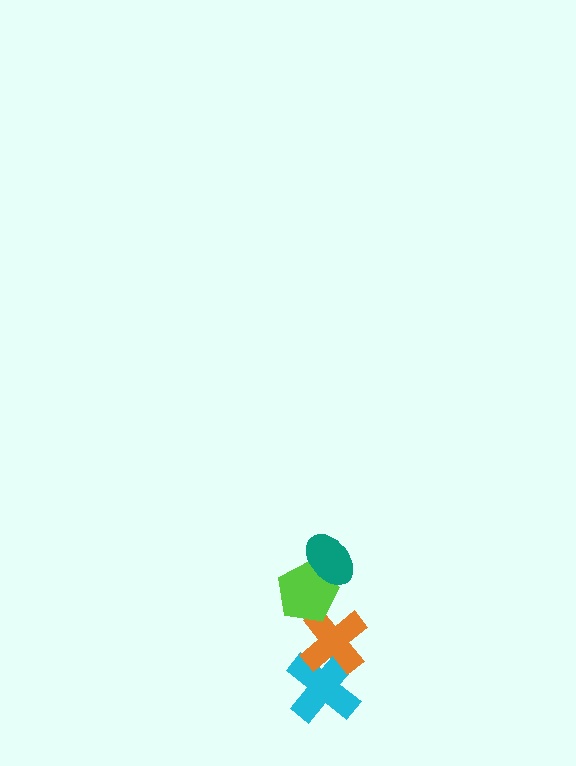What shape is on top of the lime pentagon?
The teal ellipse is on top of the lime pentagon.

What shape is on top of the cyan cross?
The orange cross is on top of the cyan cross.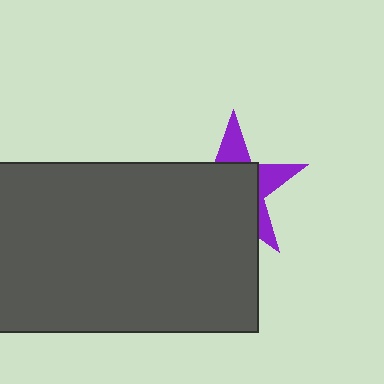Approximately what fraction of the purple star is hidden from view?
Roughly 67% of the purple star is hidden behind the dark gray rectangle.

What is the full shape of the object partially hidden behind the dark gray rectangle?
The partially hidden object is a purple star.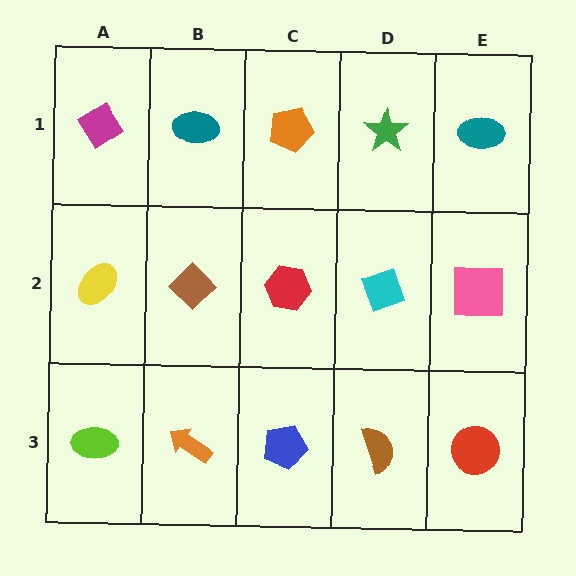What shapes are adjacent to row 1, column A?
A yellow ellipse (row 2, column A), a teal ellipse (row 1, column B).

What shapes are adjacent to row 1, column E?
A pink square (row 2, column E), a green star (row 1, column D).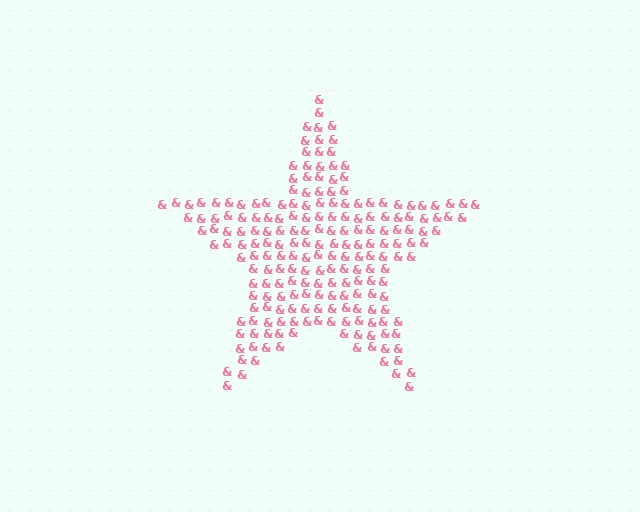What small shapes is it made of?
It is made of small ampersands.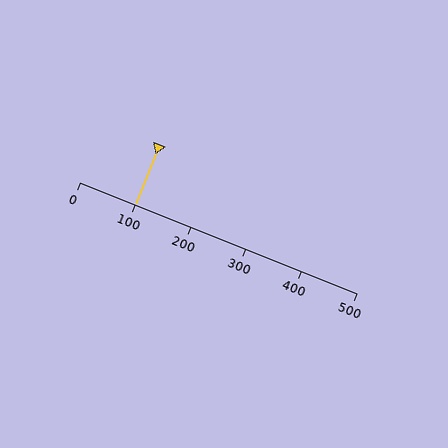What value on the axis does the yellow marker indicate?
The marker indicates approximately 100.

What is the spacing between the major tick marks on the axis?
The major ticks are spaced 100 apart.